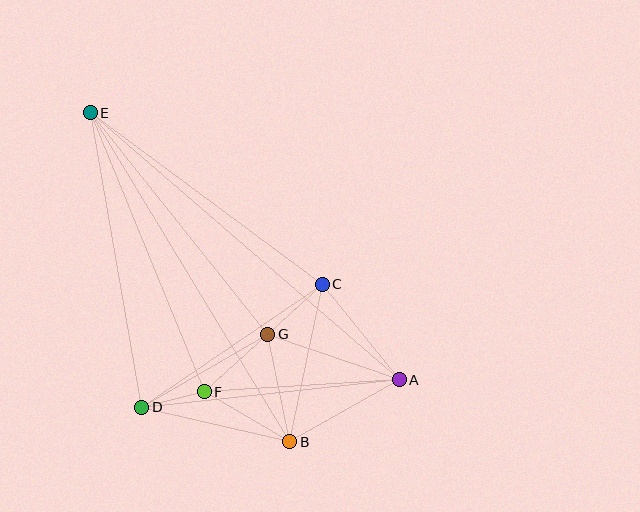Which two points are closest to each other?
Points D and F are closest to each other.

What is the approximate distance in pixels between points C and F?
The distance between C and F is approximately 160 pixels.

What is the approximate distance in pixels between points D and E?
The distance between D and E is approximately 299 pixels.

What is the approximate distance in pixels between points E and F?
The distance between E and F is approximately 301 pixels.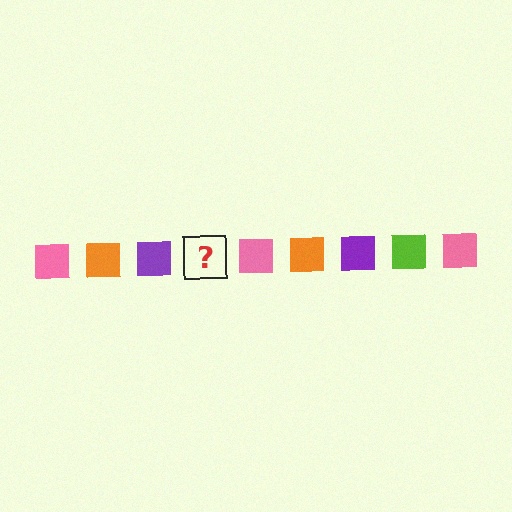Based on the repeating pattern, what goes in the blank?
The blank should be a lime square.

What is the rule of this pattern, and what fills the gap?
The rule is that the pattern cycles through pink, orange, purple, lime squares. The gap should be filled with a lime square.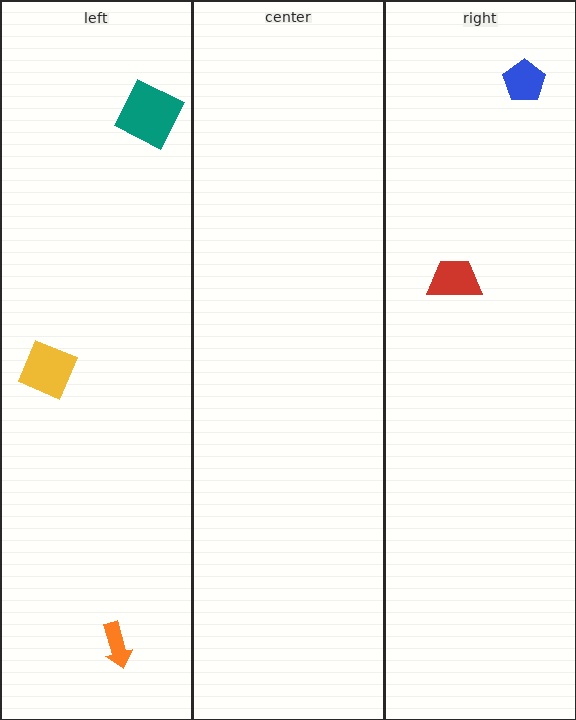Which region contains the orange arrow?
The left region.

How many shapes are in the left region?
3.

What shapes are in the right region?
The red trapezoid, the blue pentagon.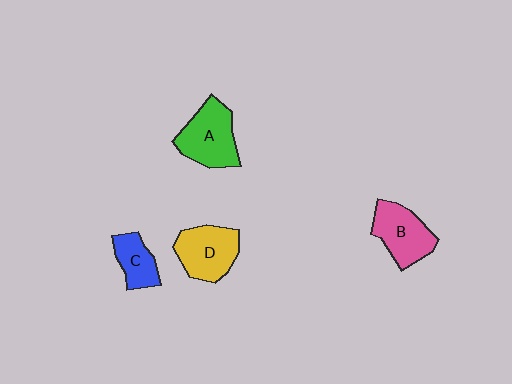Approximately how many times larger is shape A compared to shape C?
Approximately 1.7 times.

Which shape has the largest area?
Shape A (green).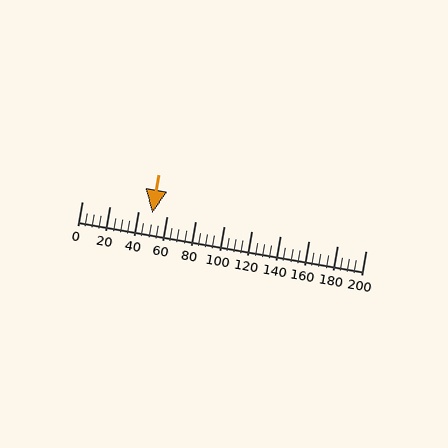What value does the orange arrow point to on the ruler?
The orange arrow points to approximately 50.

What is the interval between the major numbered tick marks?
The major tick marks are spaced 20 units apart.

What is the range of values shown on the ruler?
The ruler shows values from 0 to 200.